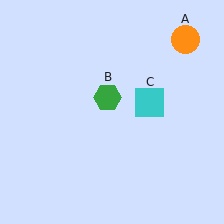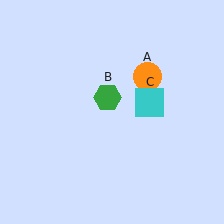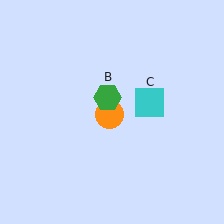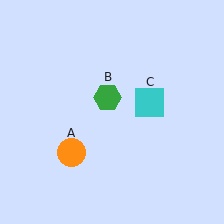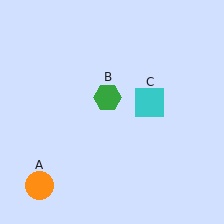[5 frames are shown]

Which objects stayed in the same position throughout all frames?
Green hexagon (object B) and cyan square (object C) remained stationary.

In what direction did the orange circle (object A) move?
The orange circle (object A) moved down and to the left.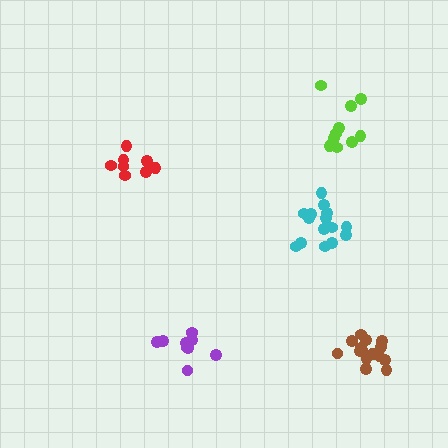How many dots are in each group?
Group 1: 9 dots, Group 2: 10 dots, Group 3: 15 dots, Group 4: 15 dots, Group 5: 9 dots (58 total).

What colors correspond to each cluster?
The clusters are colored: purple, lime, brown, cyan, red.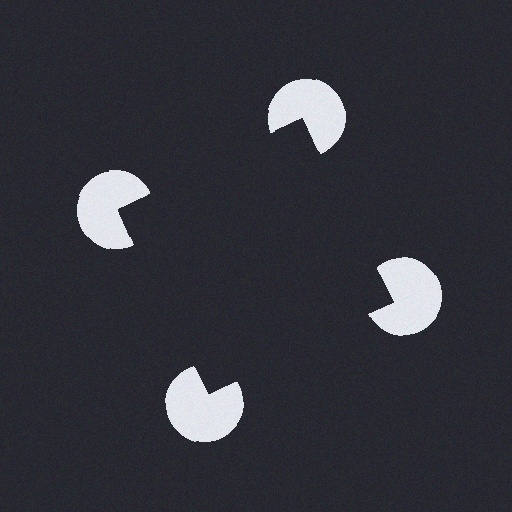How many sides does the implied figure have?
4 sides.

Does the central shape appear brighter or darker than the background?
It typically appears slightly darker than the background, even though no actual brightness change is drawn.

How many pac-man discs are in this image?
There are 4 — one at each vertex of the illusory square.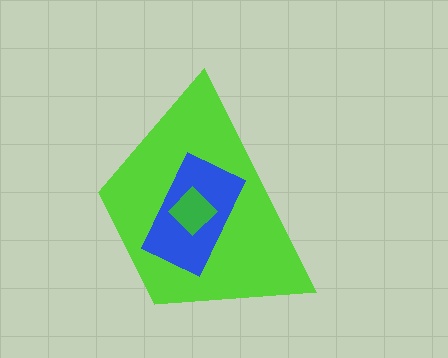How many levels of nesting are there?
3.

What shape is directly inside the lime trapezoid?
The blue rectangle.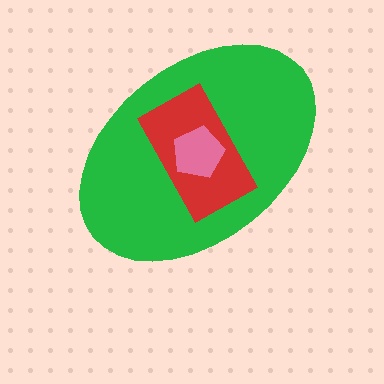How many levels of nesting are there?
3.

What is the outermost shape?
The green ellipse.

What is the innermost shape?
The pink pentagon.